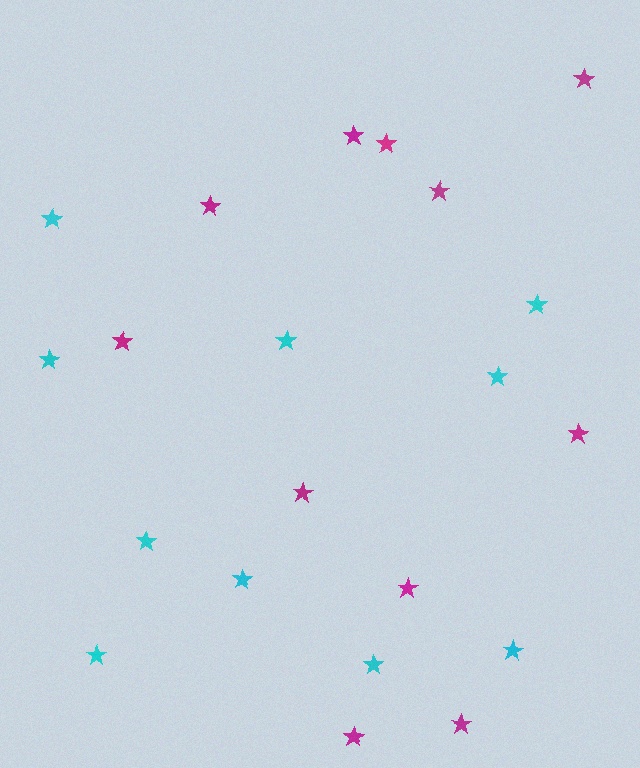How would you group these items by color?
There are 2 groups: one group of cyan stars (10) and one group of magenta stars (11).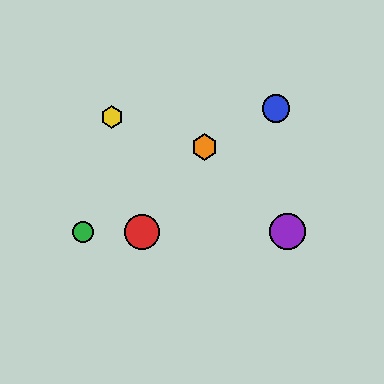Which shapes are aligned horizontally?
The red circle, the green circle, the purple circle are aligned horizontally.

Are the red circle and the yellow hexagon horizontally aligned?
No, the red circle is at y≈232 and the yellow hexagon is at y≈117.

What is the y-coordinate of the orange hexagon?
The orange hexagon is at y≈147.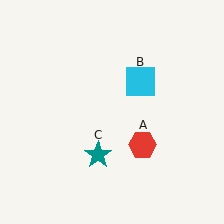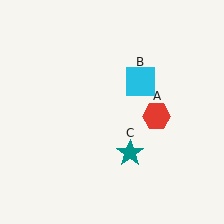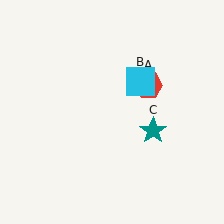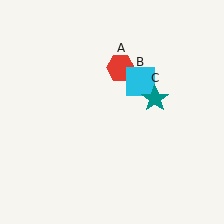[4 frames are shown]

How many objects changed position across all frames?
2 objects changed position: red hexagon (object A), teal star (object C).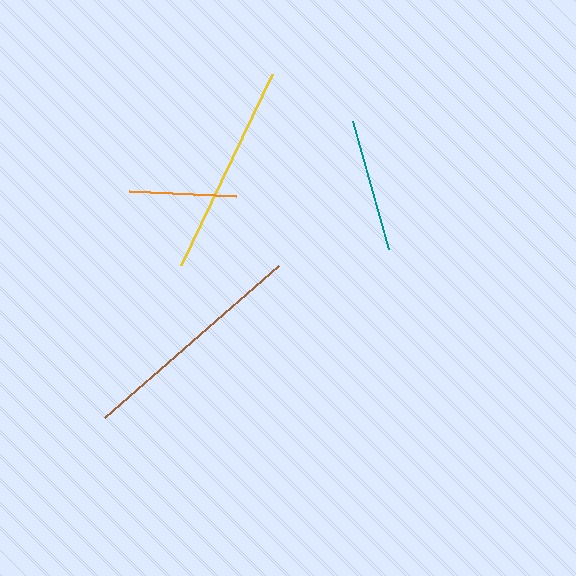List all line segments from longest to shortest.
From longest to shortest: brown, yellow, teal, orange.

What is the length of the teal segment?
The teal segment is approximately 133 pixels long.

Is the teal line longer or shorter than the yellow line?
The yellow line is longer than the teal line.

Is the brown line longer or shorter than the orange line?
The brown line is longer than the orange line.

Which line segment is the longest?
The brown line is the longest at approximately 231 pixels.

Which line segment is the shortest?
The orange line is the shortest at approximately 107 pixels.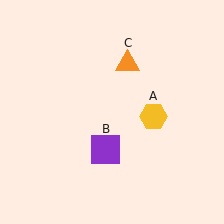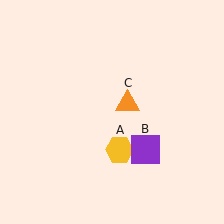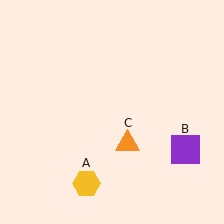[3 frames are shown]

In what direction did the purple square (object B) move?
The purple square (object B) moved right.